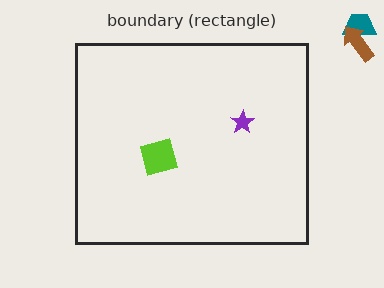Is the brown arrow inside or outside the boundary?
Outside.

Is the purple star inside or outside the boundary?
Inside.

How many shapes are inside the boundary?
2 inside, 2 outside.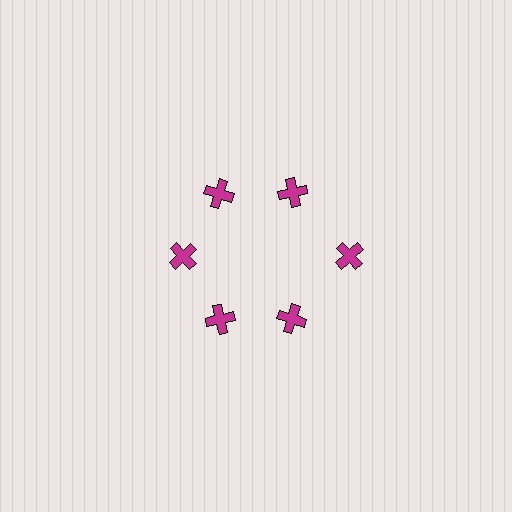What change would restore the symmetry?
The symmetry would be restored by moving it inward, back onto the ring so that all 6 crosses sit at equal angles and equal distance from the center.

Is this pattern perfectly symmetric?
No. The 6 magenta crosses are arranged in a ring, but one element near the 3 o'clock position is pushed outward from the center, breaking the 6-fold rotational symmetry.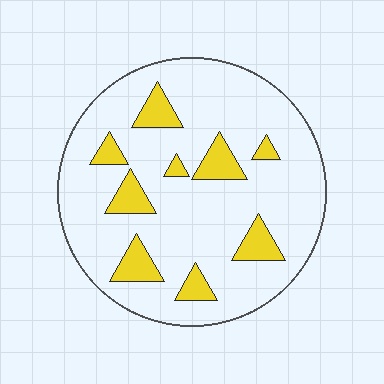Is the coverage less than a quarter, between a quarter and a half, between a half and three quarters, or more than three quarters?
Less than a quarter.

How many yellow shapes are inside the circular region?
9.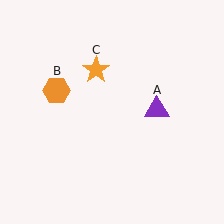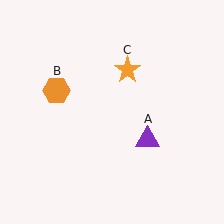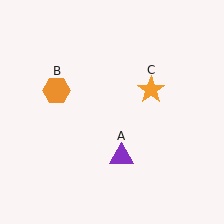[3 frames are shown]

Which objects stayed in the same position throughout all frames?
Orange hexagon (object B) remained stationary.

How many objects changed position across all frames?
2 objects changed position: purple triangle (object A), orange star (object C).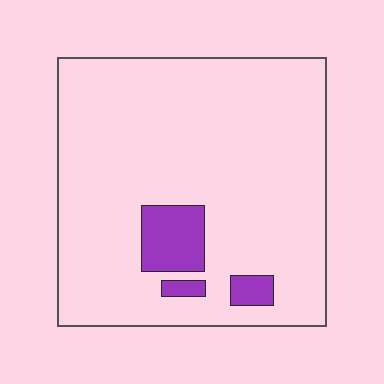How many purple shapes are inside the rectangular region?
3.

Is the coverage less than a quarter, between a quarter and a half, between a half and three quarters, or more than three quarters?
Less than a quarter.